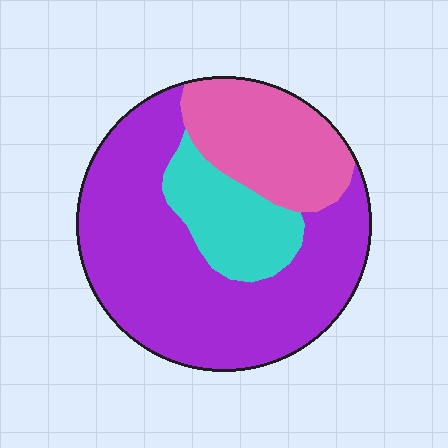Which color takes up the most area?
Purple, at roughly 60%.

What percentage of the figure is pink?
Pink covers around 25% of the figure.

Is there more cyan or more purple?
Purple.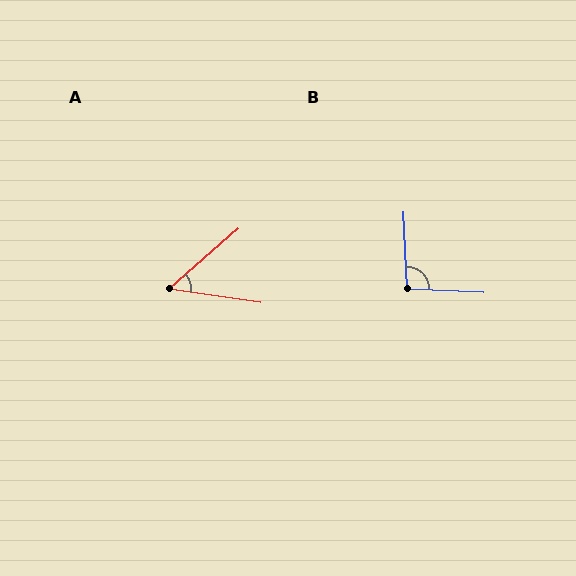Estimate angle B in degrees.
Approximately 95 degrees.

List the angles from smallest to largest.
A (49°), B (95°).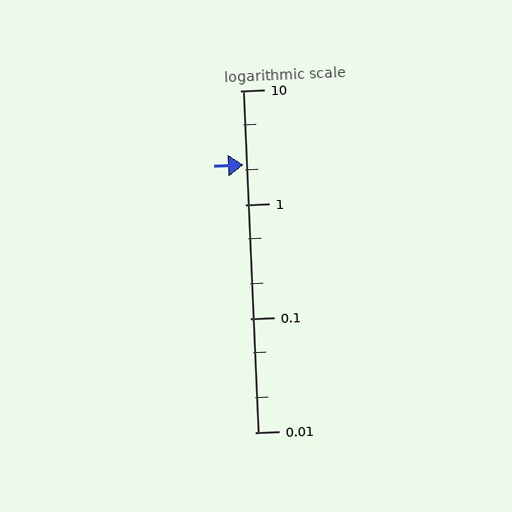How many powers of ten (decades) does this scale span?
The scale spans 3 decades, from 0.01 to 10.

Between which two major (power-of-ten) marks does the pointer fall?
The pointer is between 1 and 10.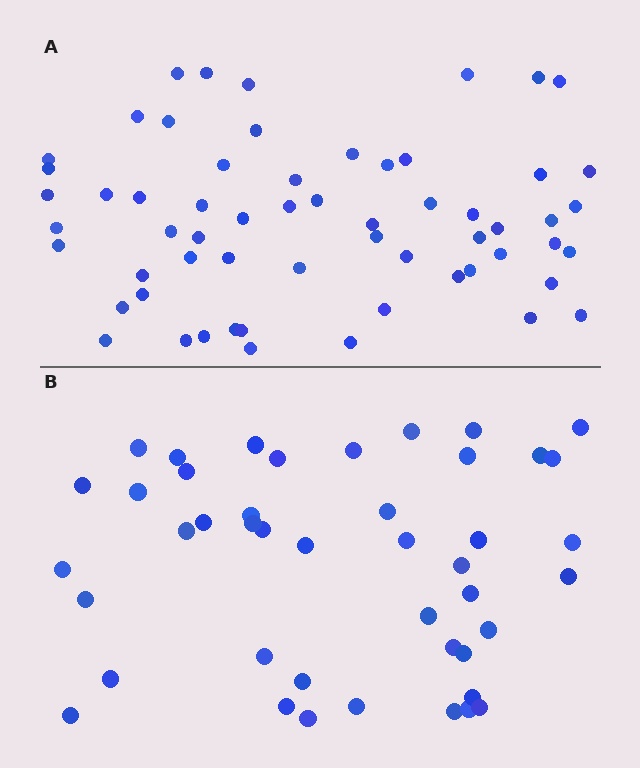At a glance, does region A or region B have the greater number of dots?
Region A (the top region) has more dots.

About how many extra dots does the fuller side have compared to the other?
Region A has approximately 15 more dots than region B.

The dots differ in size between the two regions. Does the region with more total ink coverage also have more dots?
No. Region B has more total ink coverage because its dots are larger, but region A actually contains more individual dots. Total area can be misleading — the number of items is what matters here.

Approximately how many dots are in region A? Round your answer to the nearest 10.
About 60 dots.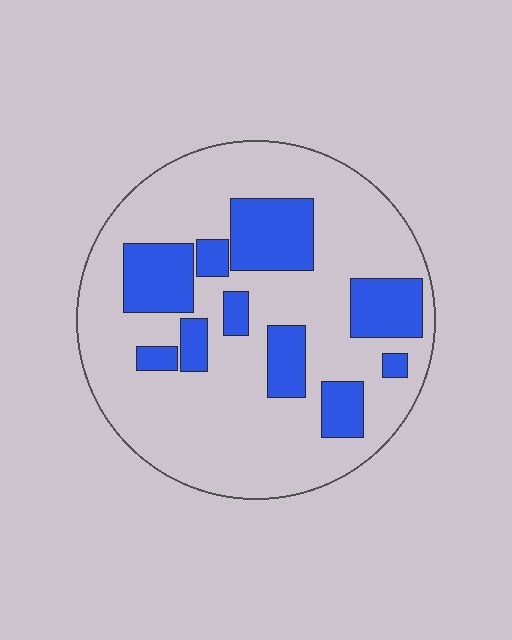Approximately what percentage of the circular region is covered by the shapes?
Approximately 25%.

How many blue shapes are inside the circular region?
10.